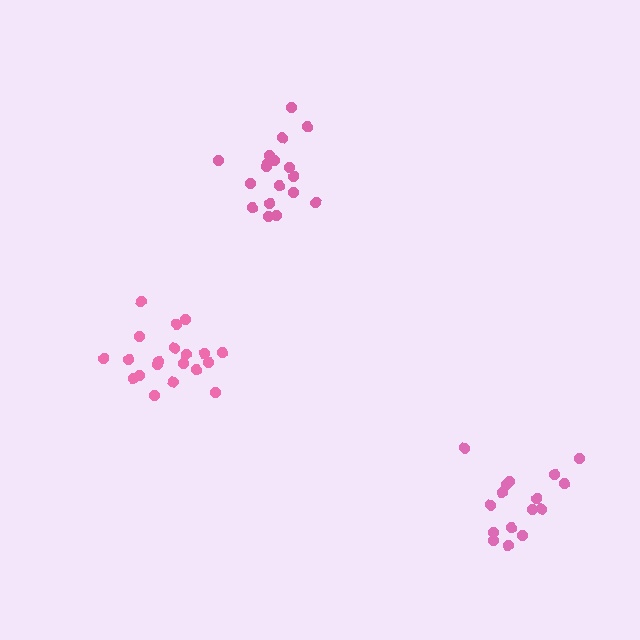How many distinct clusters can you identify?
There are 3 distinct clusters.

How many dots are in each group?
Group 1: 18 dots, Group 2: 16 dots, Group 3: 20 dots (54 total).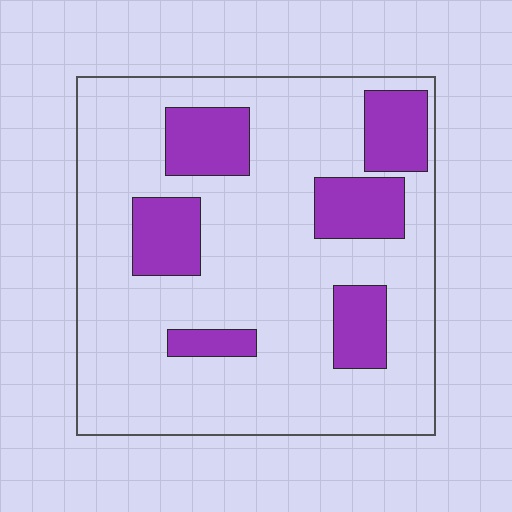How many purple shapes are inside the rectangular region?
6.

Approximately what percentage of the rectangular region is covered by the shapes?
Approximately 25%.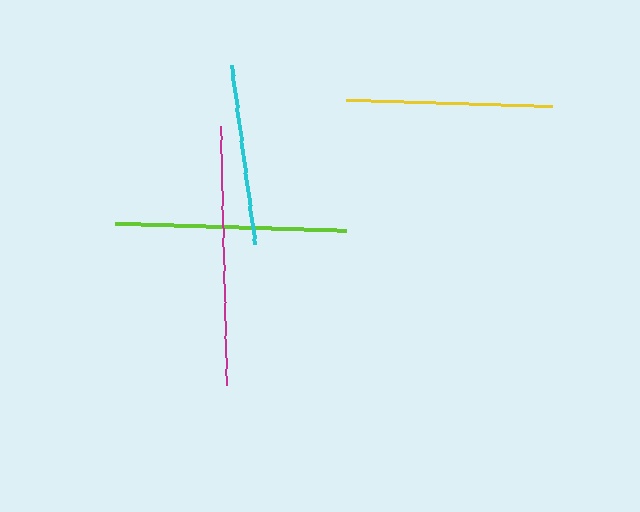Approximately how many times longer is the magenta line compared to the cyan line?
The magenta line is approximately 1.4 times the length of the cyan line.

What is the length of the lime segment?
The lime segment is approximately 231 pixels long.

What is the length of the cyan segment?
The cyan segment is approximately 180 pixels long.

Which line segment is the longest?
The magenta line is the longest at approximately 259 pixels.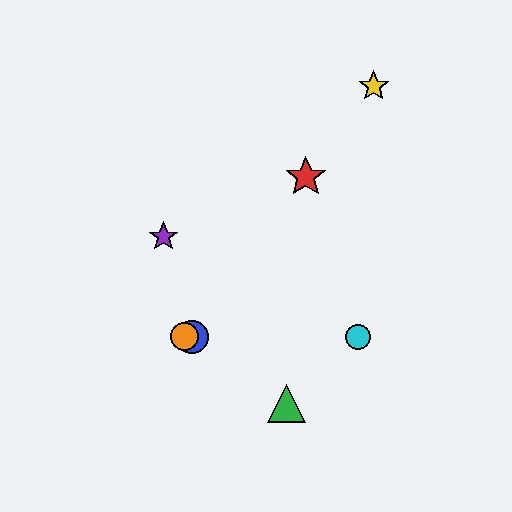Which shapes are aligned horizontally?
The blue circle, the orange circle, the cyan circle are aligned horizontally.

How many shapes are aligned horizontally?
3 shapes (the blue circle, the orange circle, the cyan circle) are aligned horizontally.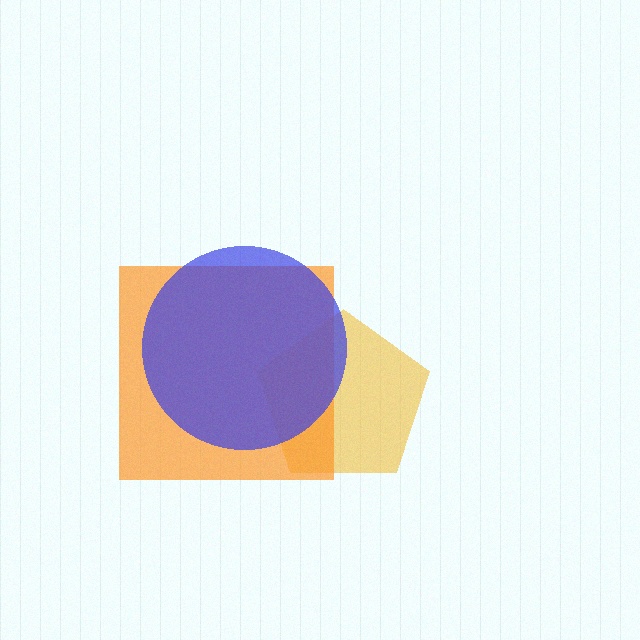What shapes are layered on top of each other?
The layered shapes are: a yellow pentagon, an orange square, a blue circle.